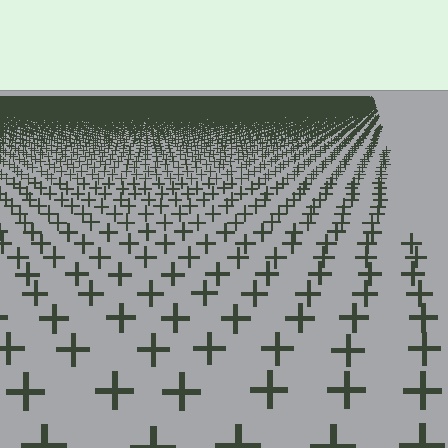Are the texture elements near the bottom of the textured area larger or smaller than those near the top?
Larger. Near the bottom, elements are closer to the viewer and appear at a bigger on-screen size.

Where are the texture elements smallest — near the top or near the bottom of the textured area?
Near the top.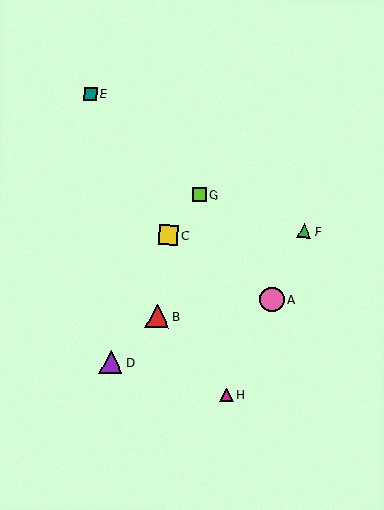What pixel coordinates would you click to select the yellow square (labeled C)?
Click at (168, 235) to select the yellow square C.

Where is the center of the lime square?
The center of the lime square is at (200, 195).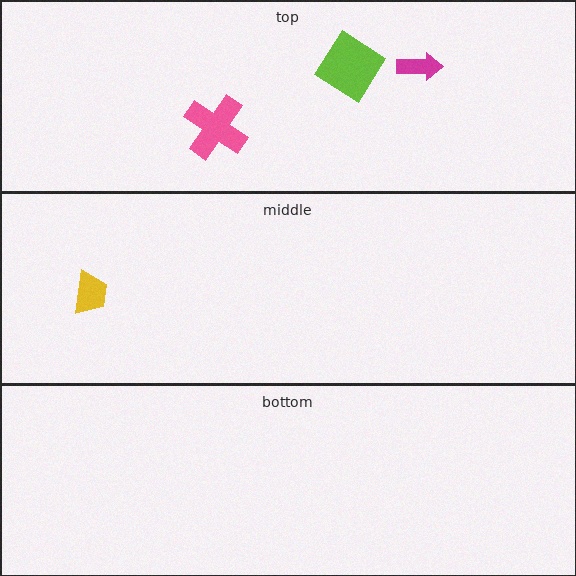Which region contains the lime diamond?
The top region.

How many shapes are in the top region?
3.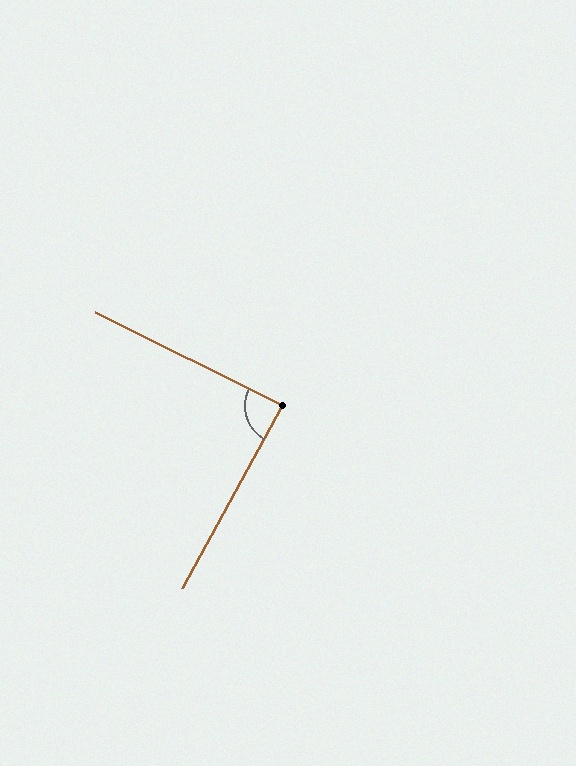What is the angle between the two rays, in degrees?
Approximately 88 degrees.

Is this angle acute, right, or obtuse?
It is approximately a right angle.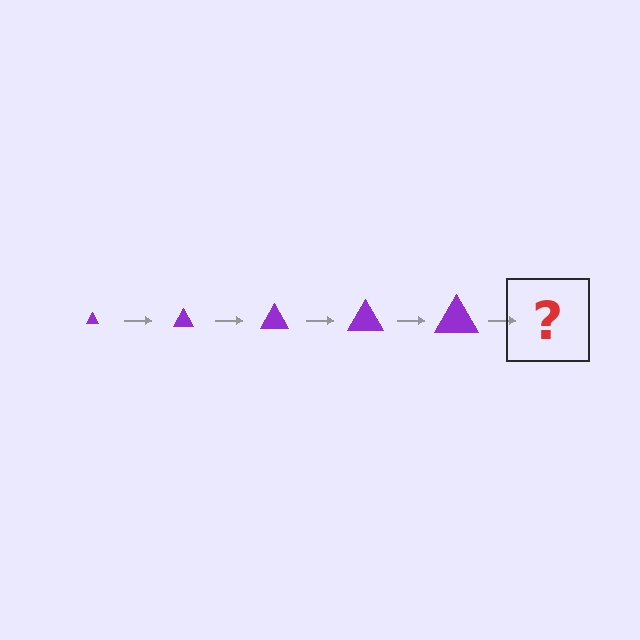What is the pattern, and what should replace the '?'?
The pattern is that the triangle gets progressively larger each step. The '?' should be a purple triangle, larger than the previous one.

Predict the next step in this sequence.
The next step is a purple triangle, larger than the previous one.